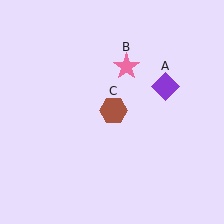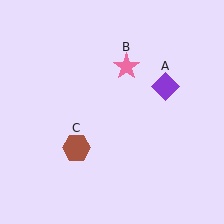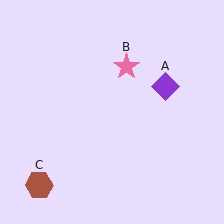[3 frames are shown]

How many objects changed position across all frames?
1 object changed position: brown hexagon (object C).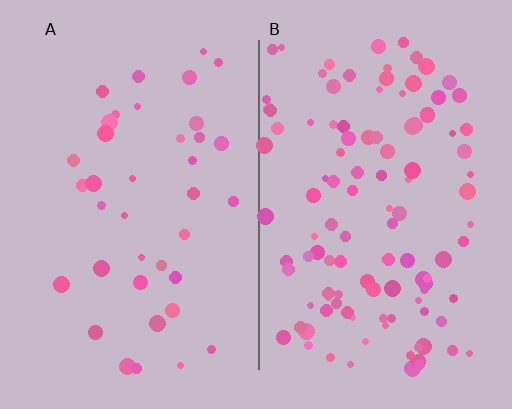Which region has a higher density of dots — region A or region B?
B (the right).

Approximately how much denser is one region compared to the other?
Approximately 3.0× — region B over region A.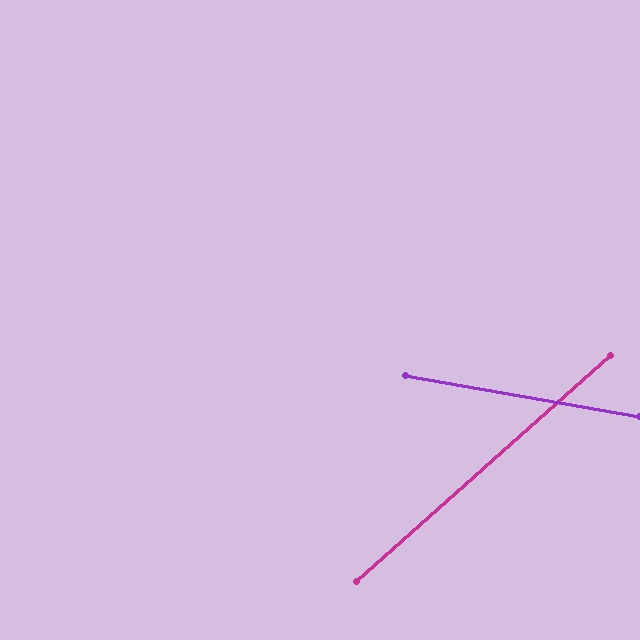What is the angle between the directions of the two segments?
Approximately 52 degrees.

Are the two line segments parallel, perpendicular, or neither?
Neither parallel nor perpendicular — they differ by about 52°.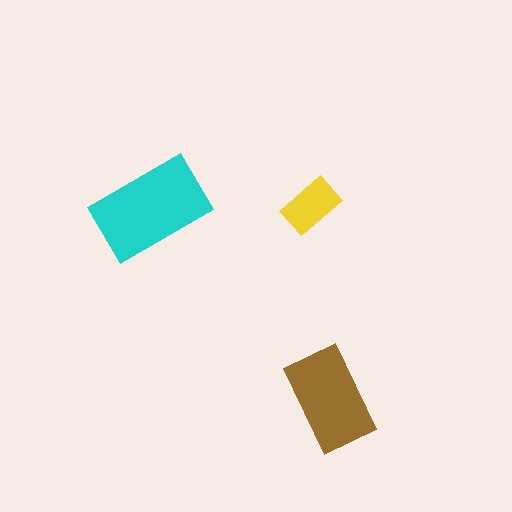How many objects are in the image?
There are 3 objects in the image.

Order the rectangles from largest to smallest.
the cyan one, the brown one, the yellow one.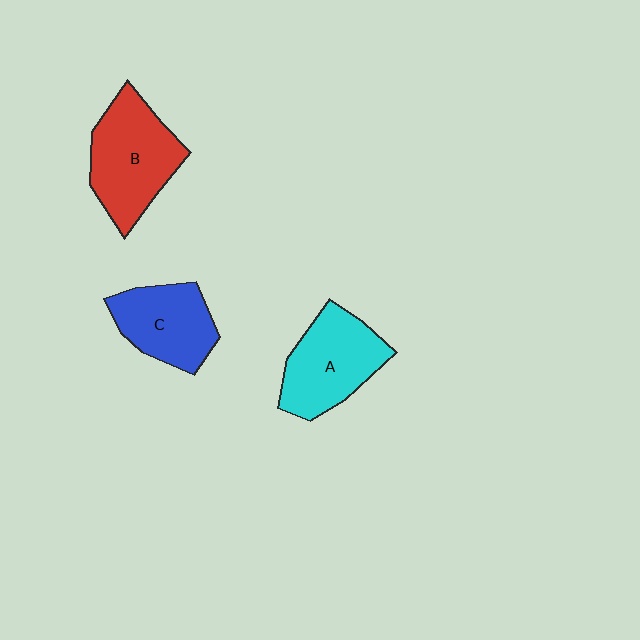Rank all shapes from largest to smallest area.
From largest to smallest: B (red), A (cyan), C (blue).